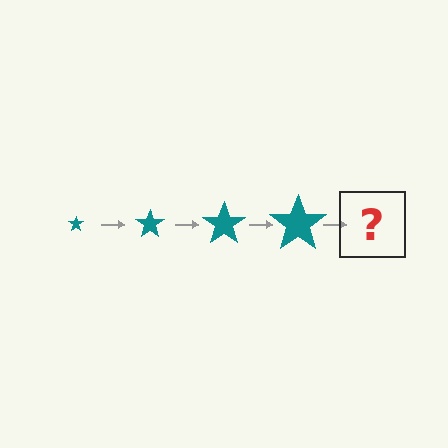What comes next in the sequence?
The next element should be a teal star, larger than the previous one.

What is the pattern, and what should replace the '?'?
The pattern is that the star gets progressively larger each step. The '?' should be a teal star, larger than the previous one.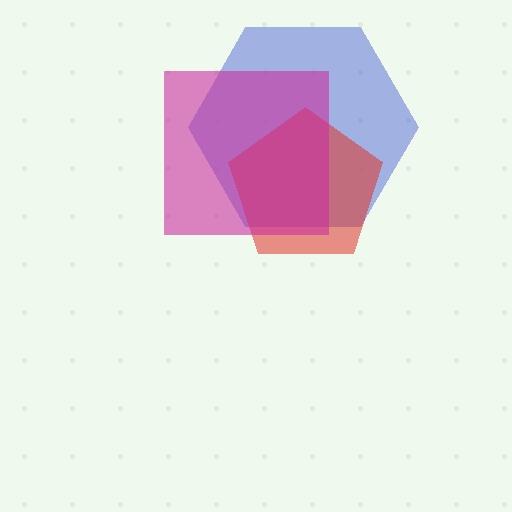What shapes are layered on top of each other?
The layered shapes are: a blue hexagon, a red pentagon, a magenta square.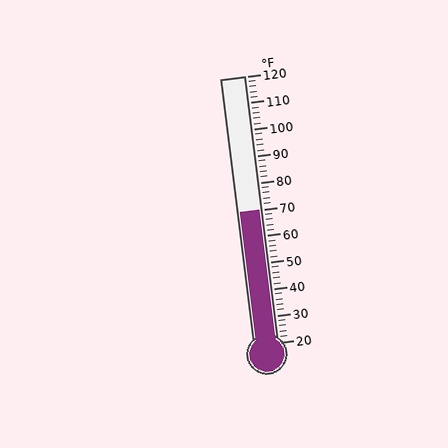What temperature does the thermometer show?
The thermometer shows approximately 70°F.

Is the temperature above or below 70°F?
The temperature is at 70°F.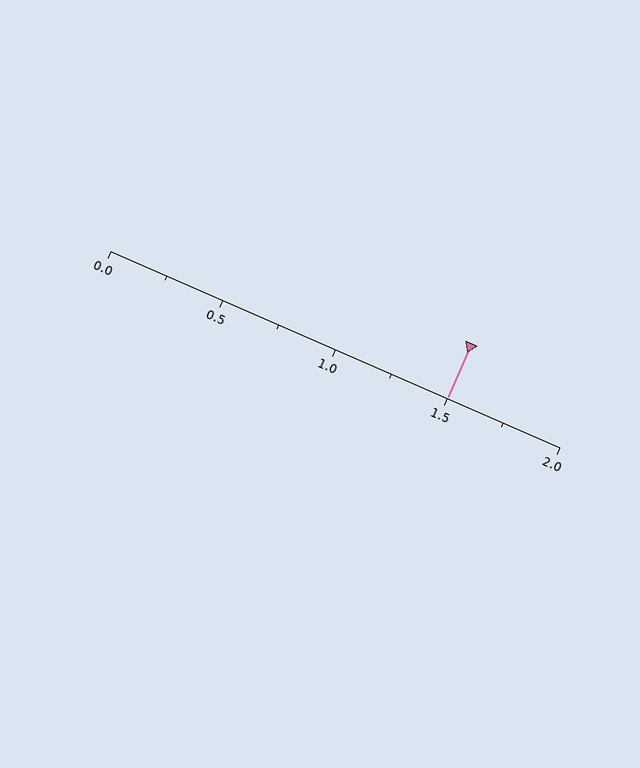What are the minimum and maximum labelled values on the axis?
The axis runs from 0.0 to 2.0.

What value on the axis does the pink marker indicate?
The marker indicates approximately 1.5.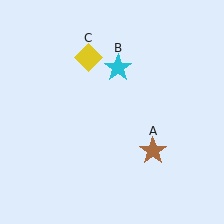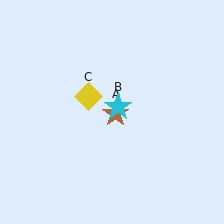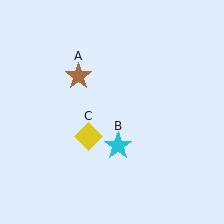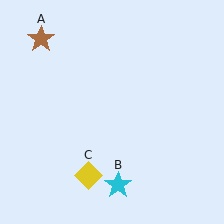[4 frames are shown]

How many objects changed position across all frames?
3 objects changed position: brown star (object A), cyan star (object B), yellow diamond (object C).